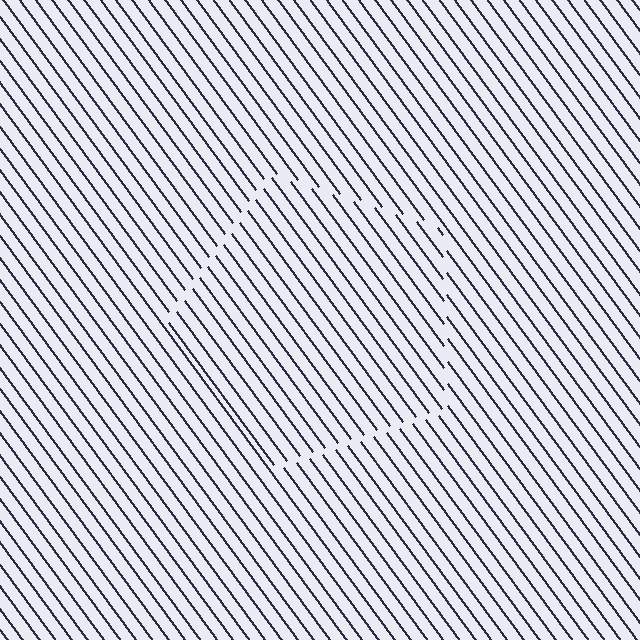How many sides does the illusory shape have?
5 sides — the line-ends trace a pentagon.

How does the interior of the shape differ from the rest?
The interior of the shape contains the same grating, shifted by half a period — the contour is defined by the phase discontinuity where line-ends from the inner and outer gratings abut.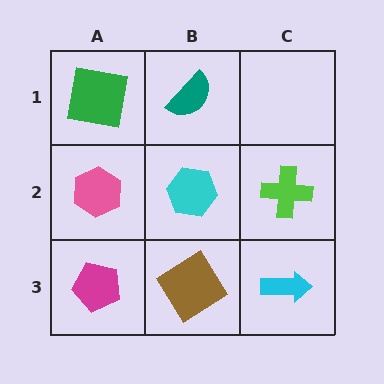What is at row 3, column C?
A cyan arrow.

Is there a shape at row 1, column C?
No, that cell is empty.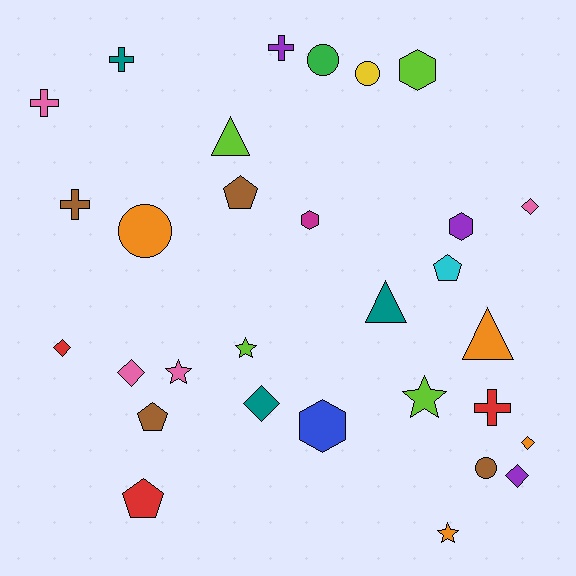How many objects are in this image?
There are 30 objects.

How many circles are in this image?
There are 4 circles.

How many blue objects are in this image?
There is 1 blue object.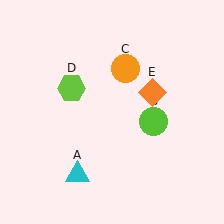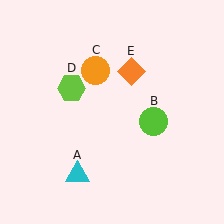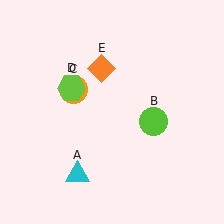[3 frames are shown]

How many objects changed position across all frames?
2 objects changed position: orange circle (object C), orange diamond (object E).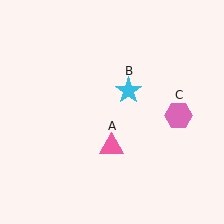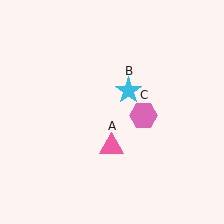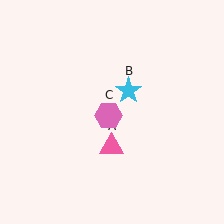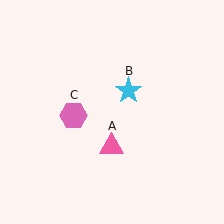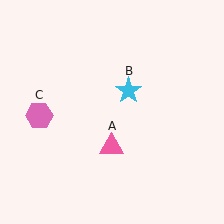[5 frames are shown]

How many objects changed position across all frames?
1 object changed position: pink hexagon (object C).